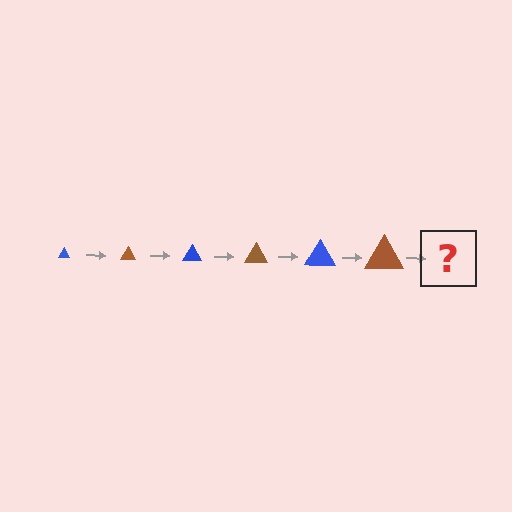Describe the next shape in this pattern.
It should be a blue triangle, larger than the previous one.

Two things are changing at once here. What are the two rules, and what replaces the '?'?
The two rules are that the triangle grows larger each step and the color cycles through blue and brown. The '?' should be a blue triangle, larger than the previous one.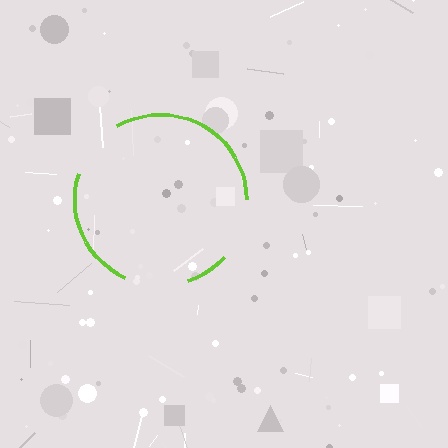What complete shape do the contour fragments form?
The contour fragments form a circle.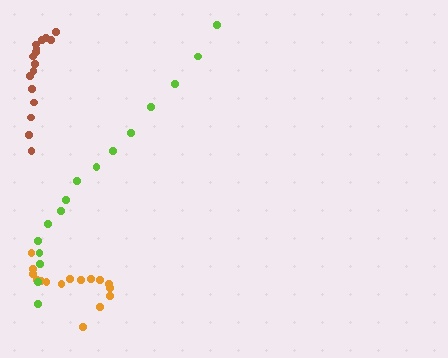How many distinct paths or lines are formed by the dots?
There are 3 distinct paths.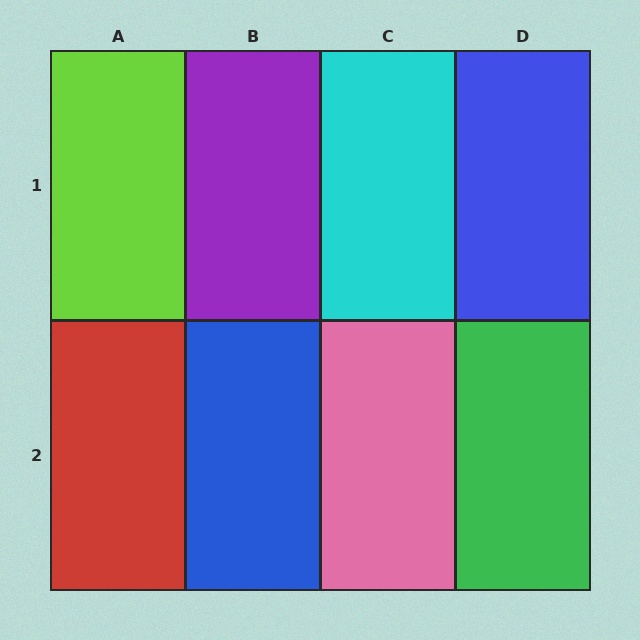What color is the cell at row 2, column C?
Pink.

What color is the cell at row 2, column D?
Green.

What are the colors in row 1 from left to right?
Lime, purple, cyan, blue.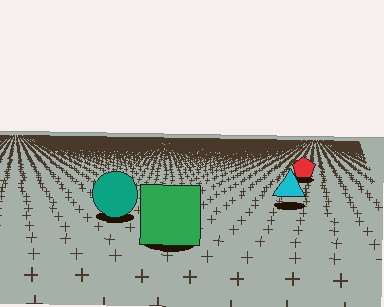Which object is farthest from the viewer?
The red pentagon is farthest from the viewer. It appears smaller and the ground texture around it is denser.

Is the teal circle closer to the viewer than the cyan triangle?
Yes. The teal circle is closer — you can tell from the texture gradient: the ground texture is coarser near it.